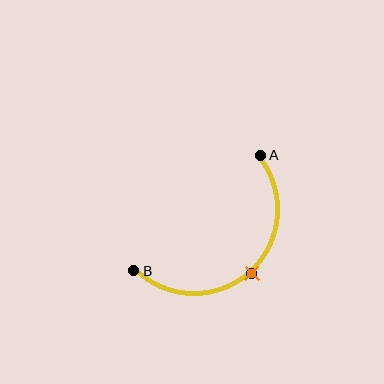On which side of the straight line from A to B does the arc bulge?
The arc bulges below and to the right of the straight line connecting A and B.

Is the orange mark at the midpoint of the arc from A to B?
Yes. The orange mark lies on the arc at equal arc-length from both A and B — it is the arc midpoint.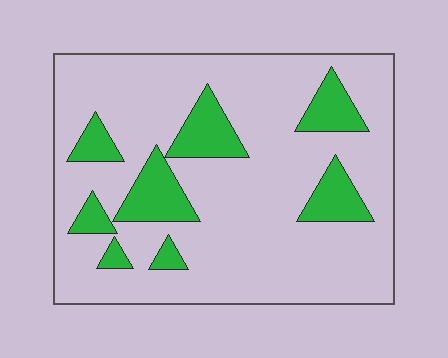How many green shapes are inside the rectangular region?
8.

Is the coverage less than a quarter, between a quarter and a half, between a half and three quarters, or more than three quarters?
Less than a quarter.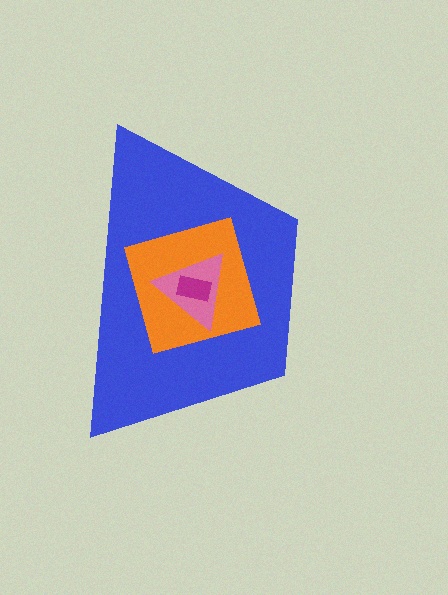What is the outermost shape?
The blue trapezoid.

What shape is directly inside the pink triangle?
The magenta rectangle.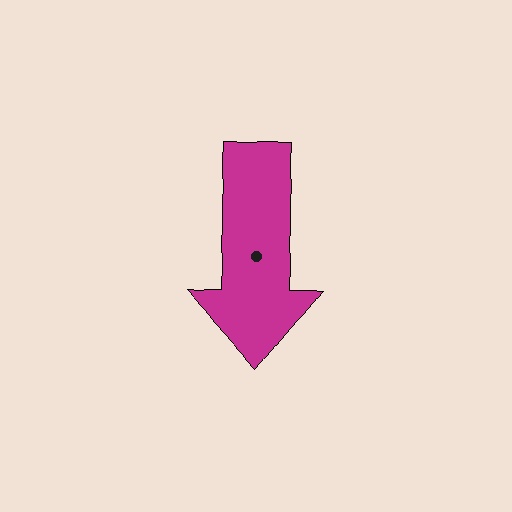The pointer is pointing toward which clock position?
Roughly 6 o'clock.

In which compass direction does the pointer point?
South.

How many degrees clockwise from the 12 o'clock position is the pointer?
Approximately 179 degrees.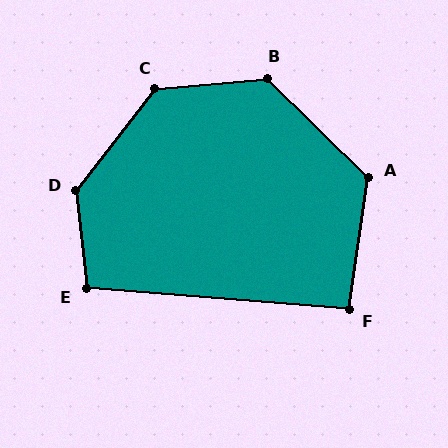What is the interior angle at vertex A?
Approximately 126 degrees (obtuse).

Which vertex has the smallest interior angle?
F, at approximately 94 degrees.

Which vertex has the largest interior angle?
D, at approximately 136 degrees.